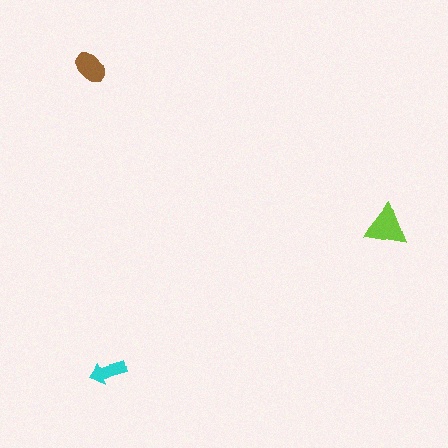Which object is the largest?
The lime triangle.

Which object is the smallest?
The cyan arrow.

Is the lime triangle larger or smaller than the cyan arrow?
Larger.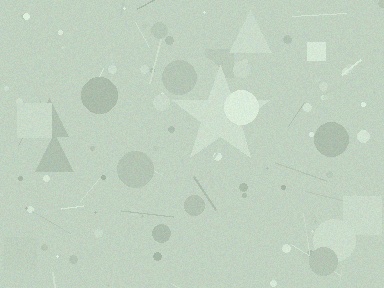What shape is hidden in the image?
A star is hidden in the image.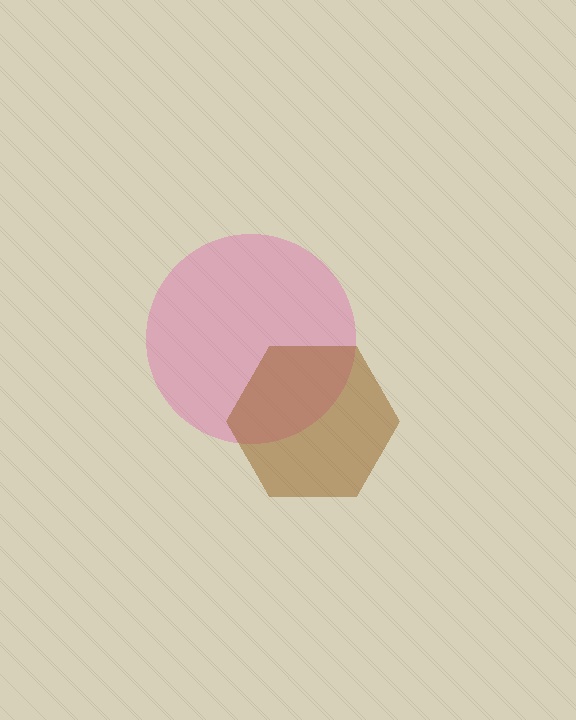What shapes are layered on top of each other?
The layered shapes are: a pink circle, a brown hexagon.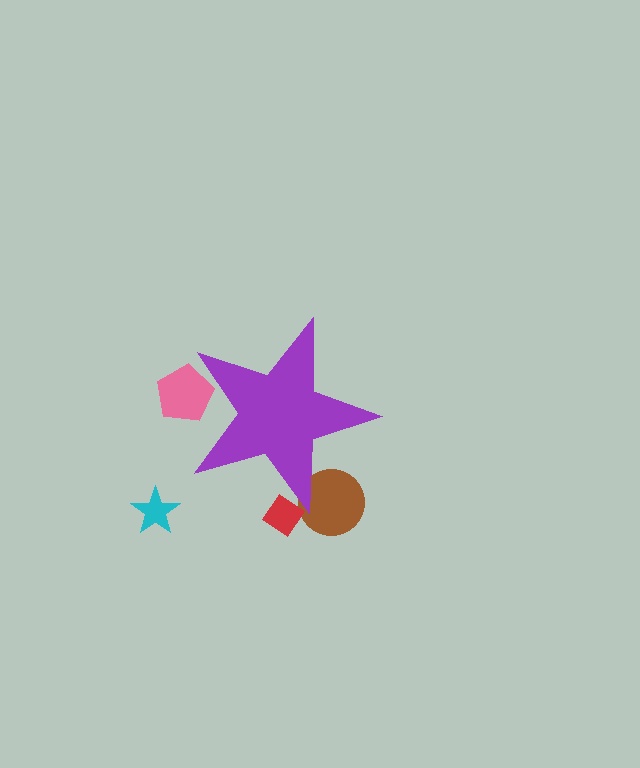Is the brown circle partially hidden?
Yes, the brown circle is partially hidden behind the purple star.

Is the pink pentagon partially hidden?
Yes, the pink pentagon is partially hidden behind the purple star.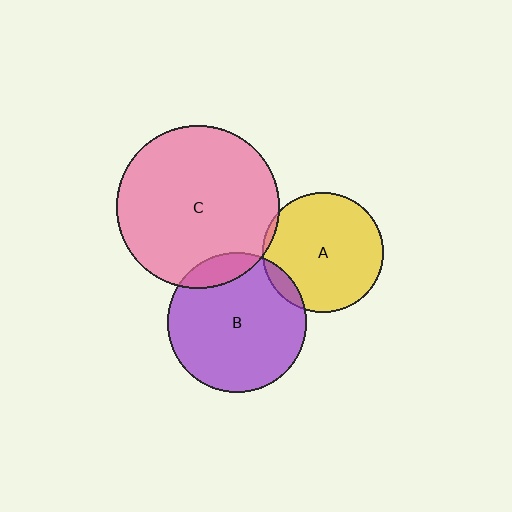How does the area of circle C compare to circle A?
Approximately 1.8 times.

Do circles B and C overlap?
Yes.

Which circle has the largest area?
Circle C (pink).